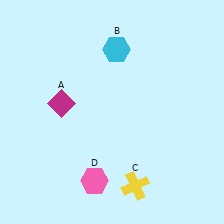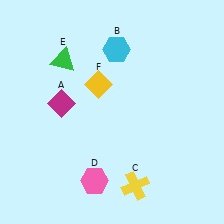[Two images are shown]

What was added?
A green triangle (E), a yellow diamond (F) were added in Image 2.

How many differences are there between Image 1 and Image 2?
There are 2 differences between the two images.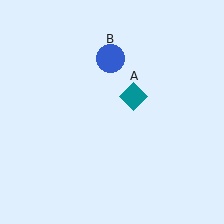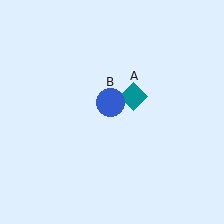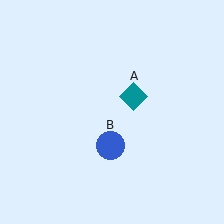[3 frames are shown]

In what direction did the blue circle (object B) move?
The blue circle (object B) moved down.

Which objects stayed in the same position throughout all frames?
Teal diamond (object A) remained stationary.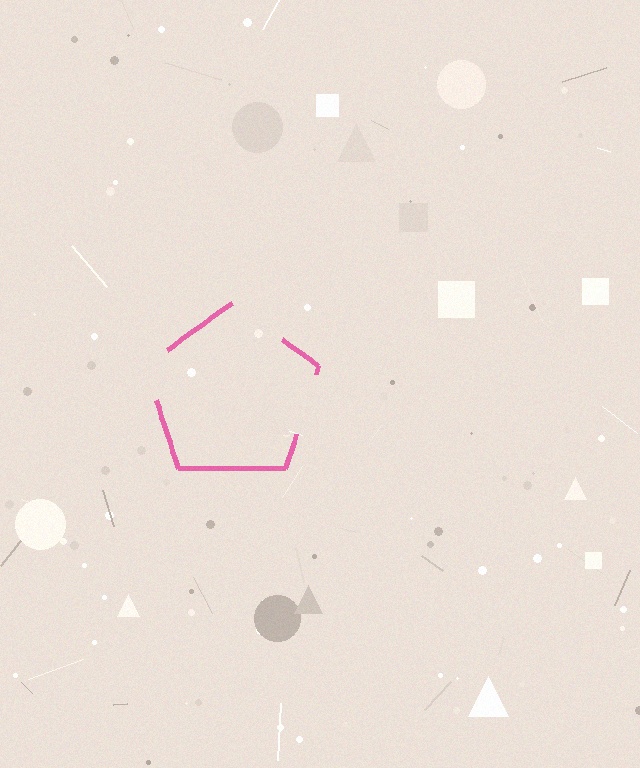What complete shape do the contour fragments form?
The contour fragments form a pentagon.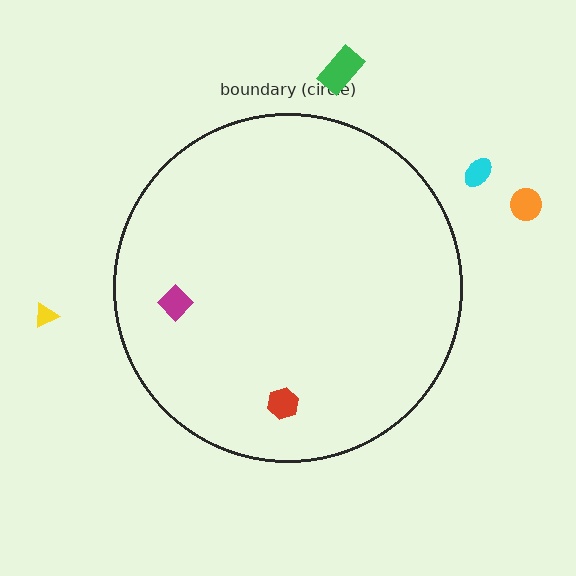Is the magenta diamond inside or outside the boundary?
Inside.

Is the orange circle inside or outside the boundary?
Outside.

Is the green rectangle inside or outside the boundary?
Outside.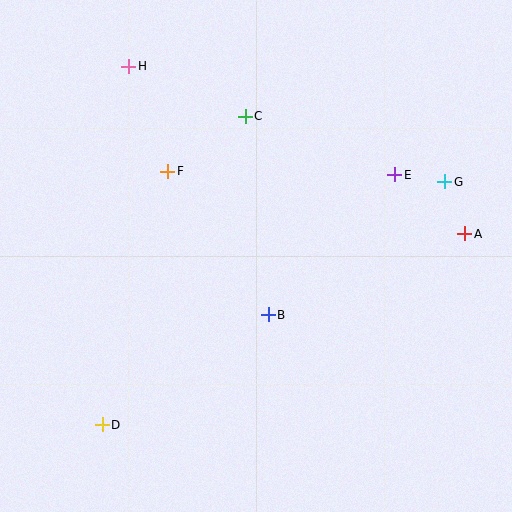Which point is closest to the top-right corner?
Point G is closest to the top-right corner.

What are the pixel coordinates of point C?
Point C is at (245, 116).